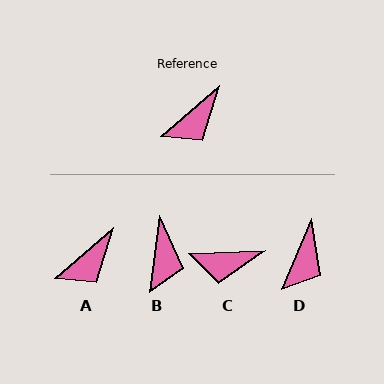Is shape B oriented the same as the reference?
No, it is off by about 42 degrees.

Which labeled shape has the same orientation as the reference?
A.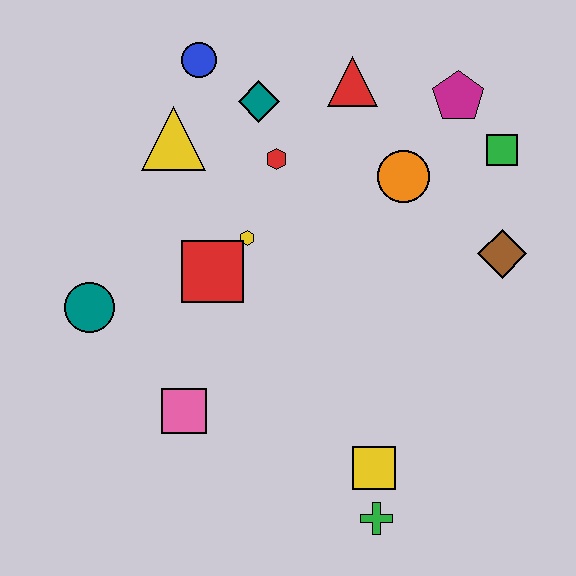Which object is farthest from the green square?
The teal circle is farthest from the green square.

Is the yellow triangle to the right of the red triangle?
No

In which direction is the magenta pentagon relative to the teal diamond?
The magenta pentagon is to the right of the teal diamond.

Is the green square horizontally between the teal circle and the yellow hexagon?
No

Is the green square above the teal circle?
Yes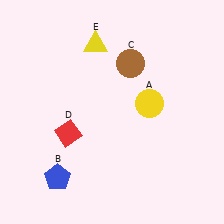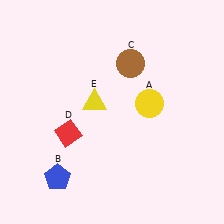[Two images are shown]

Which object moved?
The yellow triangle (E) moved down.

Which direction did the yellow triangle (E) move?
The yellow triangle (E) moved down.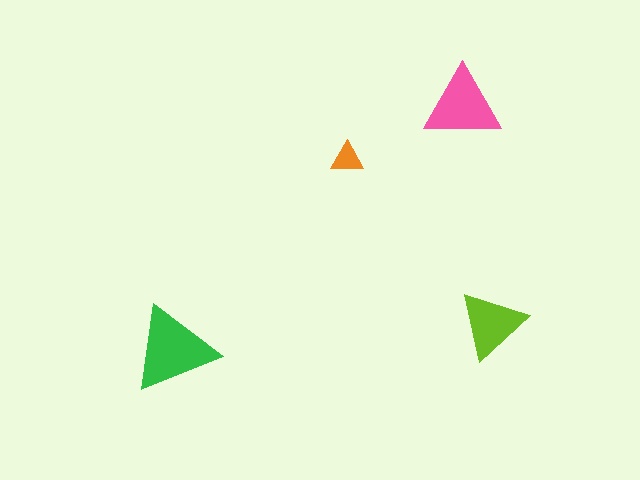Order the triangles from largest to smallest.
the green one, the pink one, the lime one, the orange one.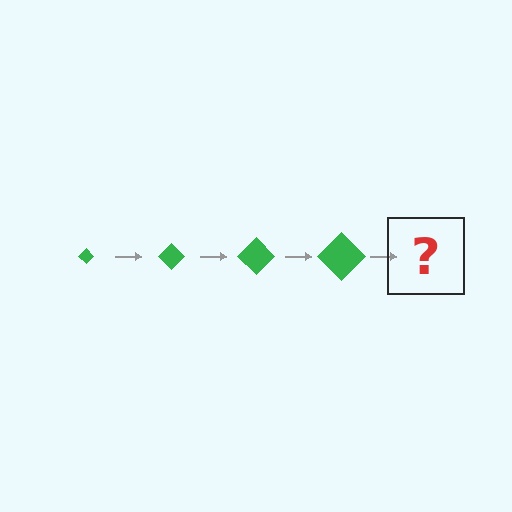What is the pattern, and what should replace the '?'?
The pattern is that the diamond gets progressively larger each step. The '?' should be a green diamond, larger than the previous one.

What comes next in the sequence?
The next element should be a green diamond, larger than the previous one.